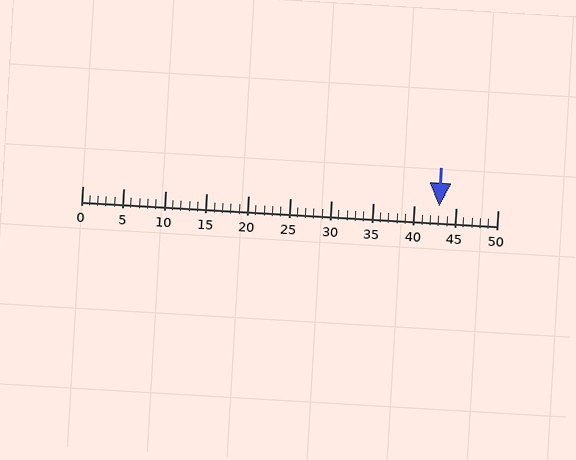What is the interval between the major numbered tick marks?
The major tick marks are spaced 5 units apart.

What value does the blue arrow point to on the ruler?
The blue arrow points to approximately 43.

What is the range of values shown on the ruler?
The ruler shows values from 0 to 50.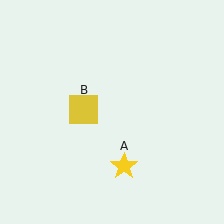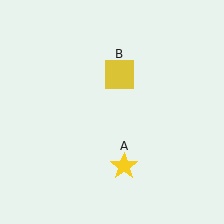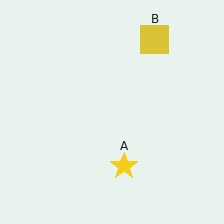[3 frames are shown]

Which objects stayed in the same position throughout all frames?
Yellow star (object A) remained stationary.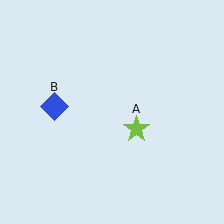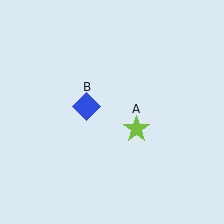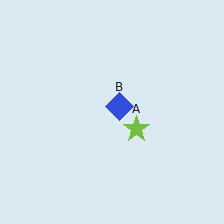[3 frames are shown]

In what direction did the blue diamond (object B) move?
The blue diamond (object B) moved right.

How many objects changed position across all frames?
1 object changed position: blue diamond (object B).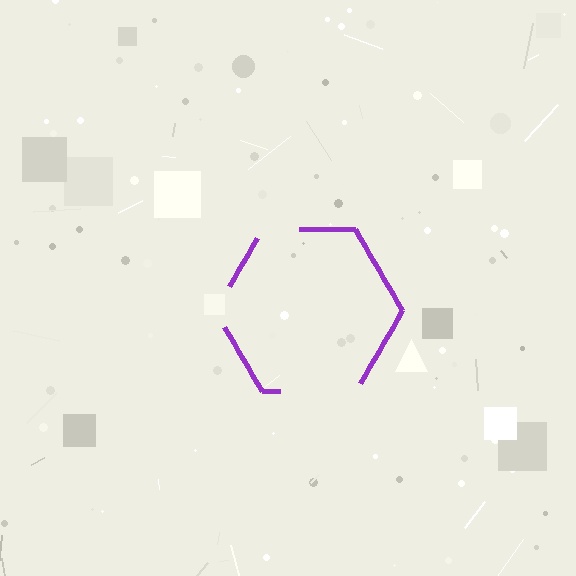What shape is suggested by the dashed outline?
The dashed outline suggests a hexagon.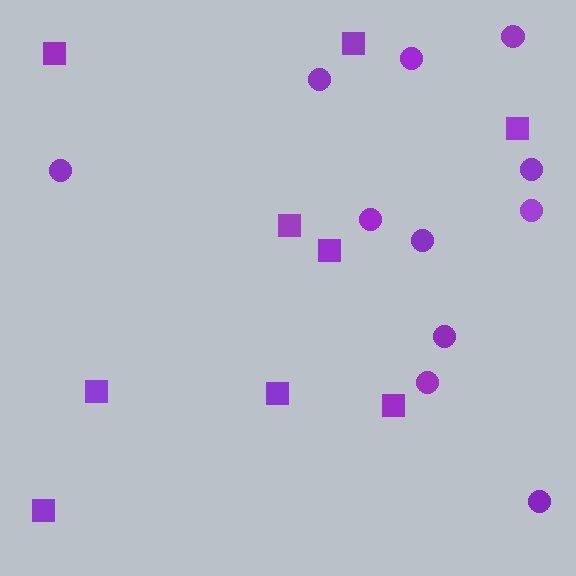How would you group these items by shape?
There are 2 groups: one group of circles (11) and one group of squares (9).